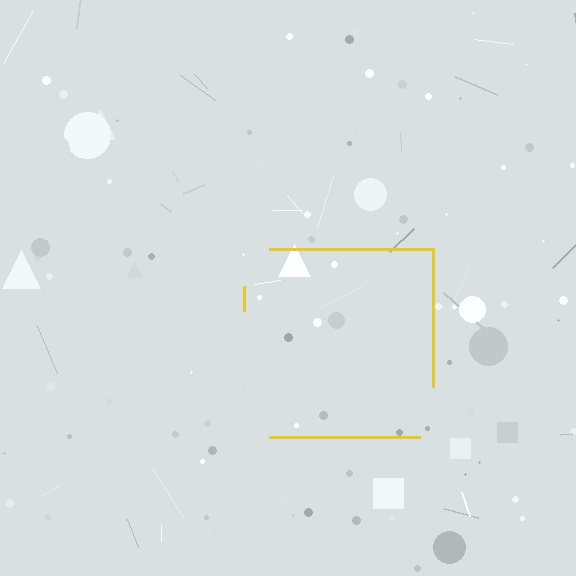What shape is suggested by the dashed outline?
The dashed outline suggests a square.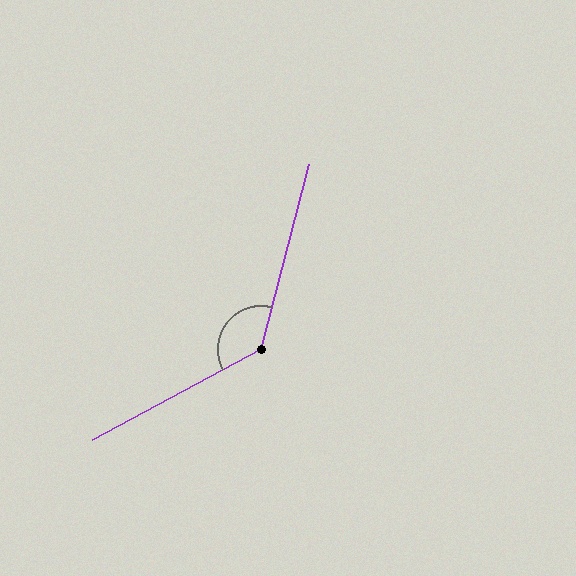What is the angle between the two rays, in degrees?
Approximately 133 degrees.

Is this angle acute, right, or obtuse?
It is obtuse.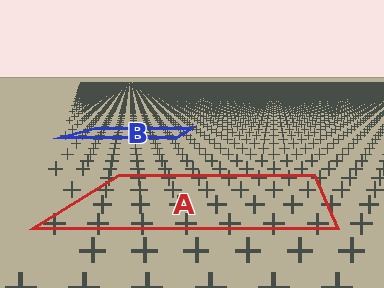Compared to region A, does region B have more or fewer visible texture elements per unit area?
Region B has more texture elements per unit area — they are packed more densely because it is farther away.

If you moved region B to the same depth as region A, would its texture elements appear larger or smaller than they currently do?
They would appear larger. At a closer depth, the same texture elements are projected at a bigger on-screen size.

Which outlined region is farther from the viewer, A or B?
Region B is farther from the viewer — the texture elements inside it appear smaller and more densely packed.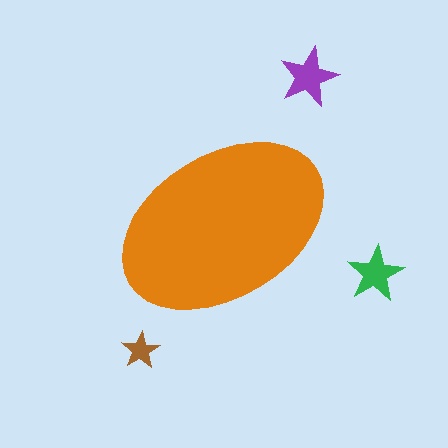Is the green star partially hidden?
No, the green star is fully visible.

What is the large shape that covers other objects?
An orange ellipse.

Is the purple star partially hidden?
No, the purple star is fully visible.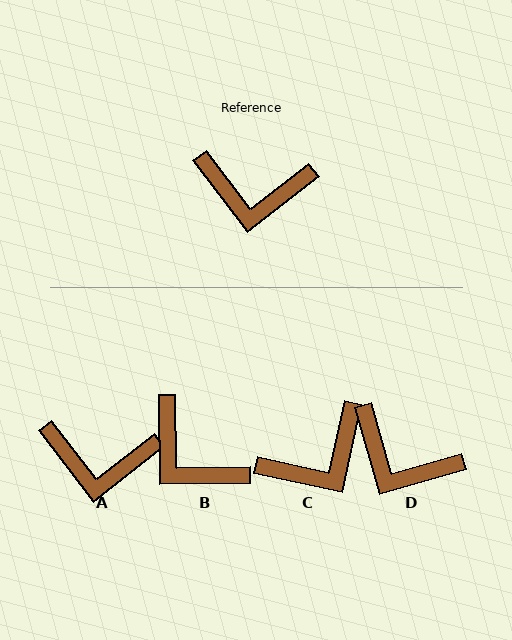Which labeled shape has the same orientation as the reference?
A.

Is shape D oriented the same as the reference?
No, it is off by about 22 degrees.